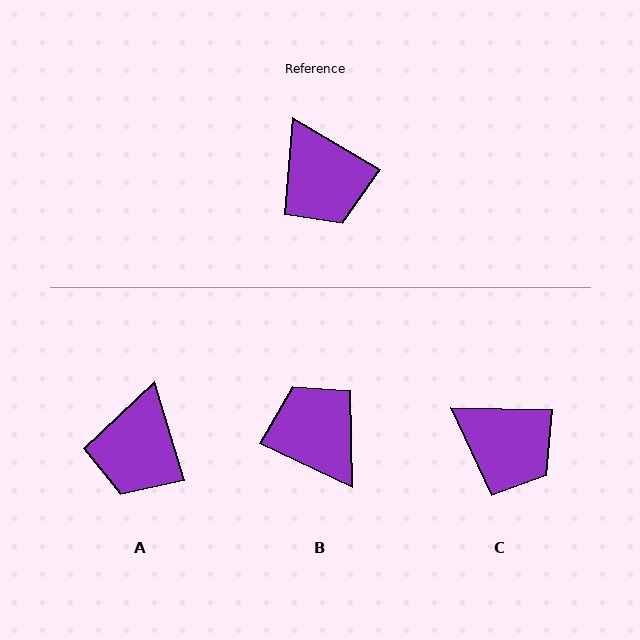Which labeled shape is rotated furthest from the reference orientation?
B, about 174 degrees away.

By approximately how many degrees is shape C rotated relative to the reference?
Approximately 30 degrees counter-clockwise.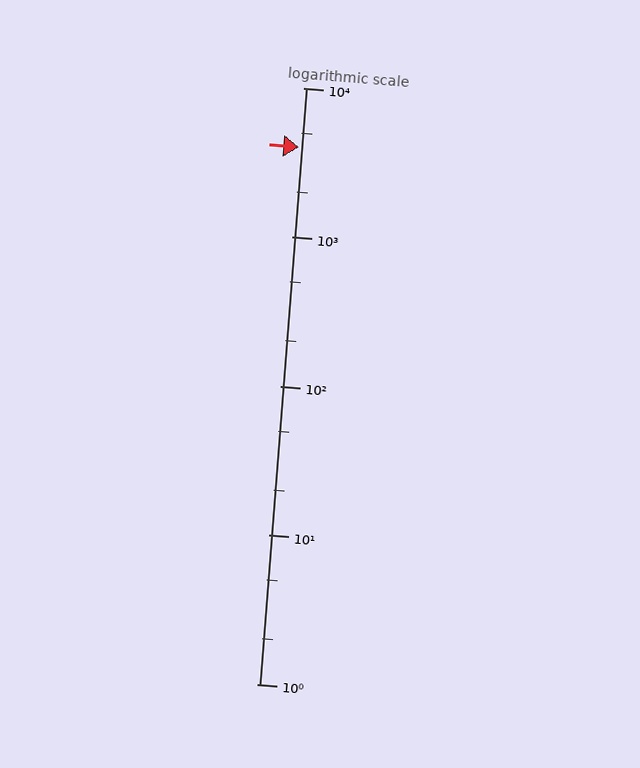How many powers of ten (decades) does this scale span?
The scale spans 4 decades, from 1 to 10000.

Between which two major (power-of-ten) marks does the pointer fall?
The pointer is between 1000 and 10000.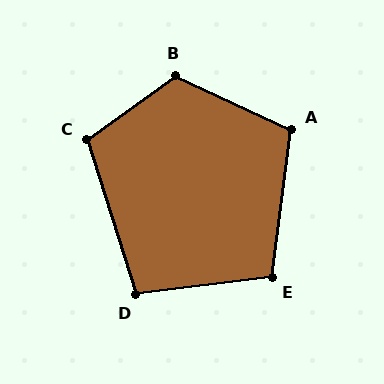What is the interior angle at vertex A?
Approximately 108 degrees (obtuse).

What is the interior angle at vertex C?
Approximately 108 degrees (obtuse).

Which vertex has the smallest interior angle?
D, at approximately 100 degrees.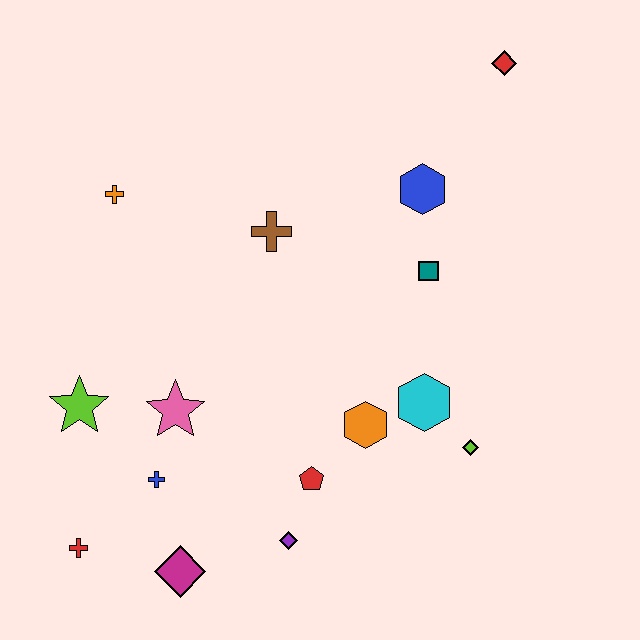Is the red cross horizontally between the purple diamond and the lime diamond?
No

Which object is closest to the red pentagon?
The purple diamond is closest to the red pentagon.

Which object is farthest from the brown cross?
The red cross is farthest from the brown cross.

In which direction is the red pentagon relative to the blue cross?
The red pentagon is to the right of the blue cross.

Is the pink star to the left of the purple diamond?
Yes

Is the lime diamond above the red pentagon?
Yes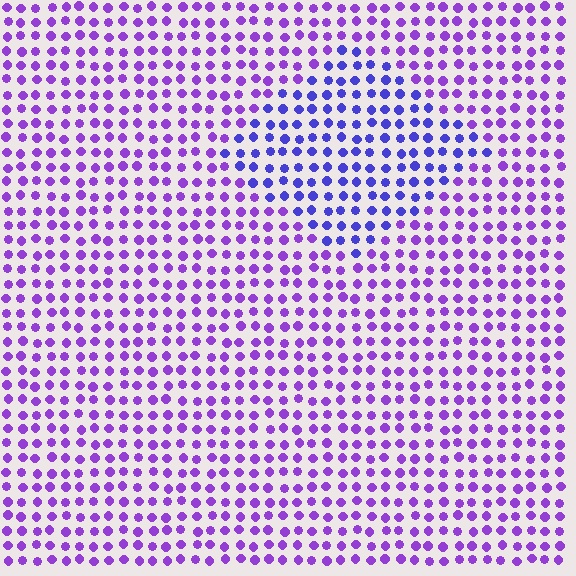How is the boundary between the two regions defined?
The boundary is defined purely by a slight shift in hue (about 31 degrees). Spacing, size, and orientation are identical on both sides.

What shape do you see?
I see a diamond.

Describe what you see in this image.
The image is filled with small purple elements in a uniform arrangement. A diamond-shaped region is visible where the elements are tinted to a slightly different hue, forming a subtle color boundary.